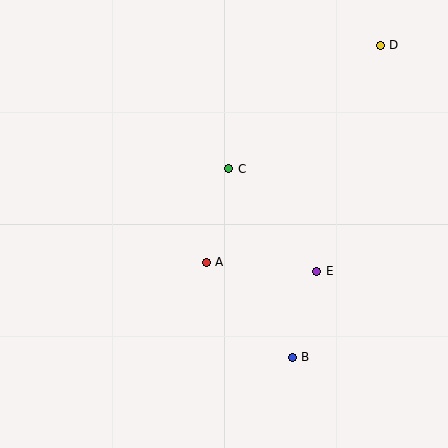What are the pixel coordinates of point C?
Point C is at (229, 169).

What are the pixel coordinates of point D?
Point D is at (380, 45).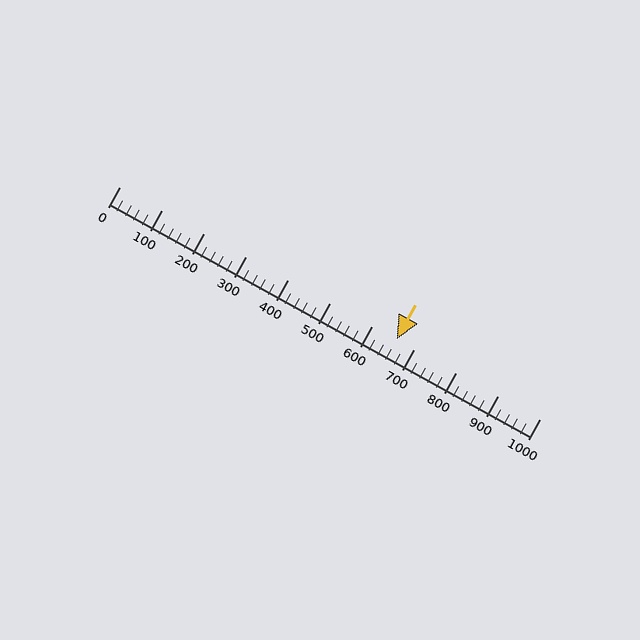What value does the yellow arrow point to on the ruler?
The yellow arrow points to approximately 660.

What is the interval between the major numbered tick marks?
The major tick marks are spaced 100 units apart.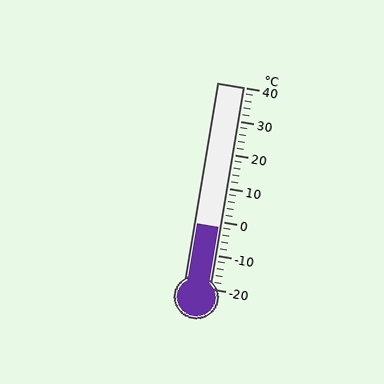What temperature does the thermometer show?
The thermometer shows approximately -2°C.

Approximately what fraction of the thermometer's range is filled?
The thermometer is filled to approximately 30% of its range.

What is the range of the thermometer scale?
The thermometer scale ranges from -20°C to 40°C.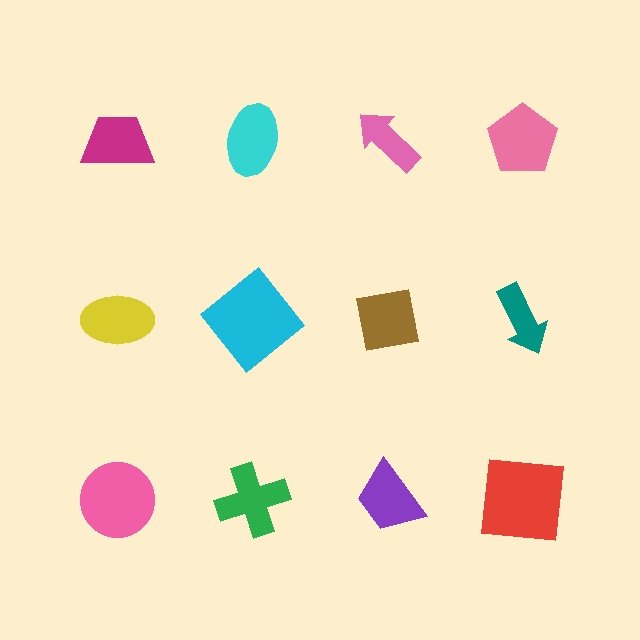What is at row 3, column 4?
A red square.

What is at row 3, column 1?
A pink circle.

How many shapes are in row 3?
4 shapes.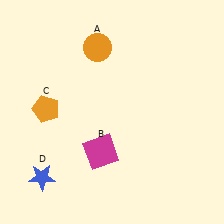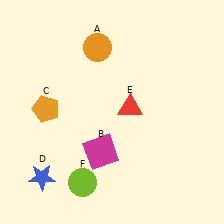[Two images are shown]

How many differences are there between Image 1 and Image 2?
There are 2 differences between the two images.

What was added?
A red triangle (E), a lime circle (F) were added in Image 2.